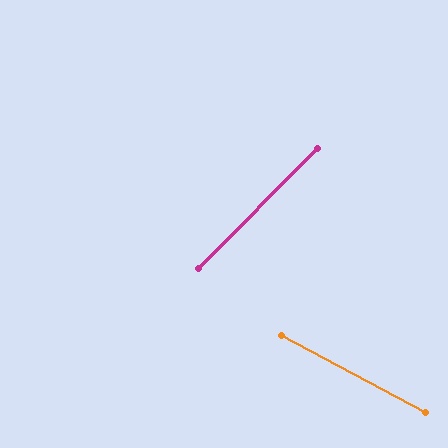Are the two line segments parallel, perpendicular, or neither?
Neither parallel nor perpendicular — they differ by about 73°.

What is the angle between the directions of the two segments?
Approximately 73 degrees.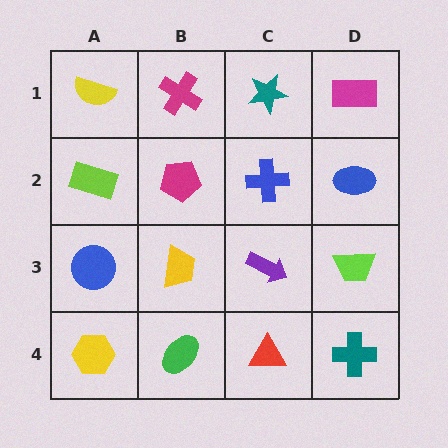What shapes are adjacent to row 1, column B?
A magenta pentagon (row 2, column B), a yellow semicircle (row 1, column A), a teal star (row 1, column C).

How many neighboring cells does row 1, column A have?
2.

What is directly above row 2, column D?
A magenta rectangle.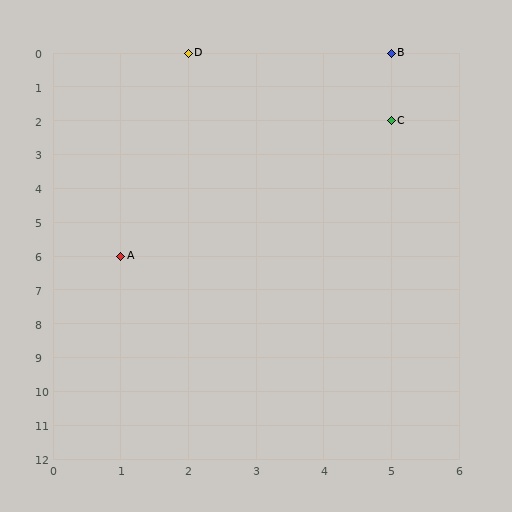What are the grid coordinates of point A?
Point A is at grid coordinates (1, 6).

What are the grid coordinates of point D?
Point D is at grid coordinates (2, 0).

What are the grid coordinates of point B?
Point B is at grid coordinates (5, 0).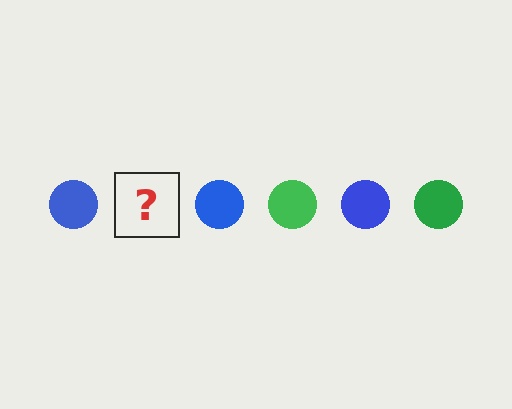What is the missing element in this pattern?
The missing element is a green circle.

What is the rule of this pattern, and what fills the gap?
The rule is that the pattern cycles through blue, green circles. The gap should be filled with a green circle.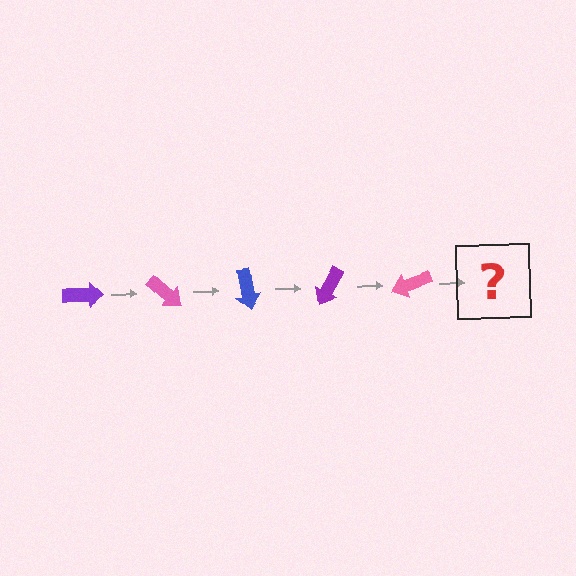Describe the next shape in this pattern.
It should be a blue arrow, rotated 200 degrees from the start.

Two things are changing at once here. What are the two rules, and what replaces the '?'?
The two rules are that it rotates 40 degrees each step and the color cycles through purple, pink, and blue. The '?' should be a blue arrow, rotated 200 degrees from the start.